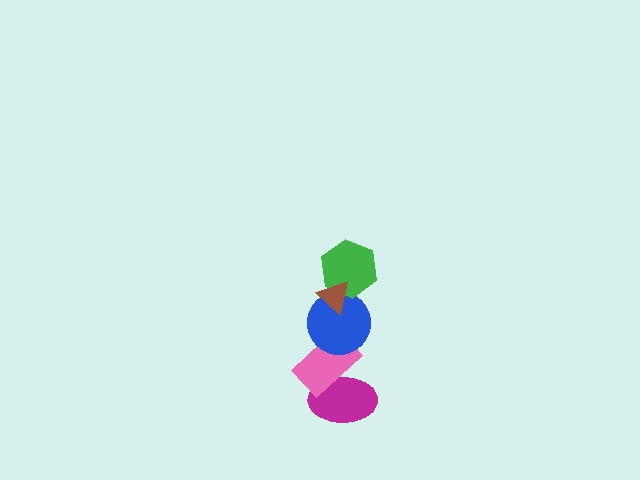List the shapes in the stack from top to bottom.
From top to bottom: the brown triangle, the green hexagon, the blue circle, the pink rectangle, the magenta ellipse.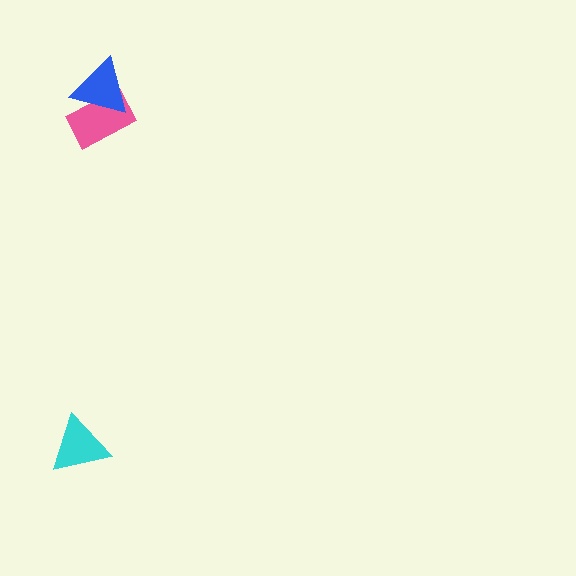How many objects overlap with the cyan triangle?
0 objects overlap with the cyan triangle.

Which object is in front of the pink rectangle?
The blue triangle is in front of the pink rectangle.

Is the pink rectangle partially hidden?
Yes, it is partially covered by another shape.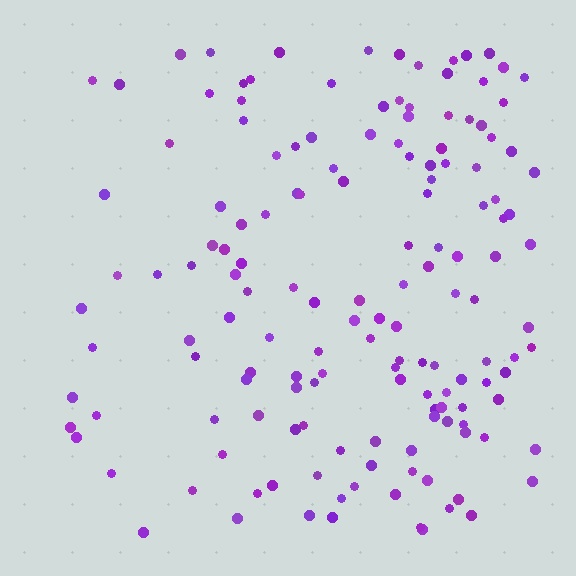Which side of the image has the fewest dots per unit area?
The left.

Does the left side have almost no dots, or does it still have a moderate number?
Still a moderate number, just noticeably fewer than the right.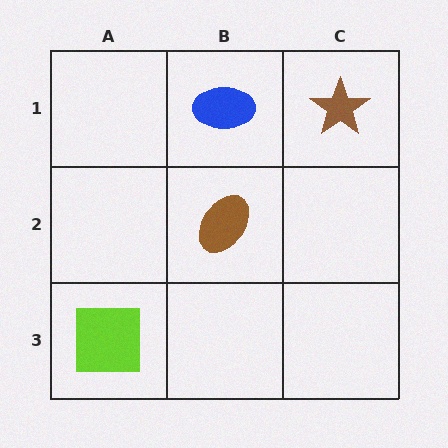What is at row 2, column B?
A brown ellipse.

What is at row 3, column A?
A lime square.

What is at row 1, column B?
A blue ellipse.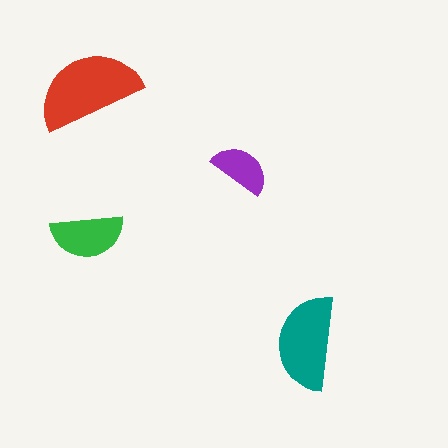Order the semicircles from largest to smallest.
the red one, the teal one, the green one, the purple one.